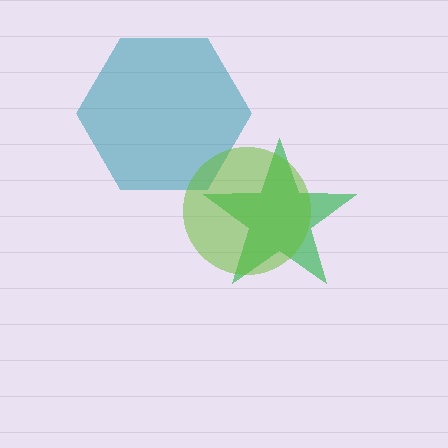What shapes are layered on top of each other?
The layered shapes are: a green star, a teal hexagon, a lime circle.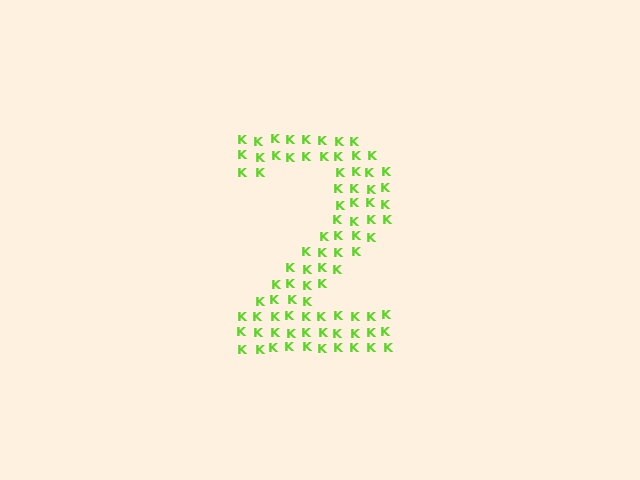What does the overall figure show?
The overall figure shows the digit 2.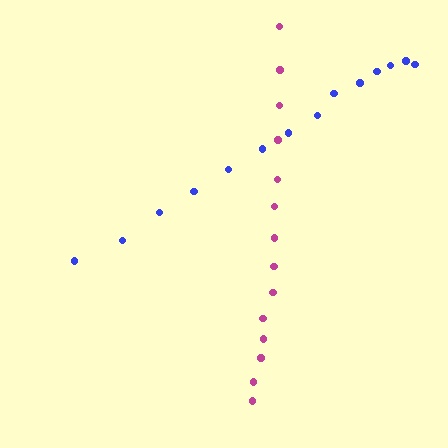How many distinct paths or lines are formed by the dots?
There are 2 distinct paths.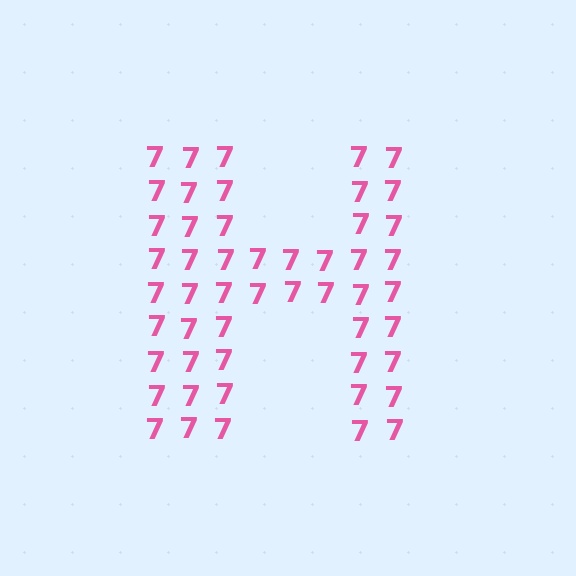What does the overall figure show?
The overall figure shows the letter H.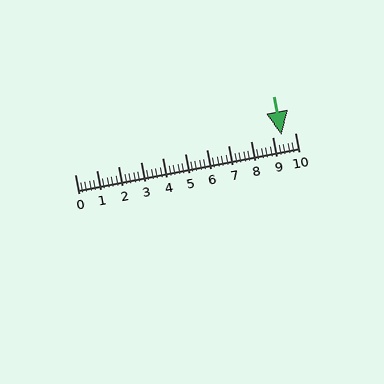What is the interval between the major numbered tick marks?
The major tick marks are spaced 1 units apart.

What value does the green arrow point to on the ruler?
The green arrow points to approximately 9.4.